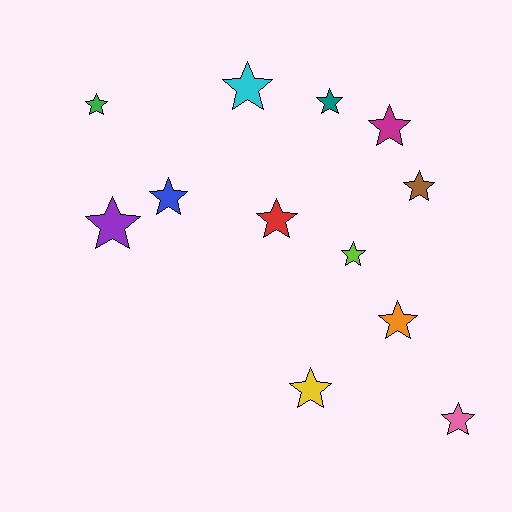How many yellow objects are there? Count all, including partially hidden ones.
There is 1 yellow object.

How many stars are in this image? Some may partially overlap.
There are 12 stars.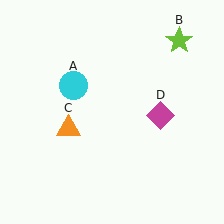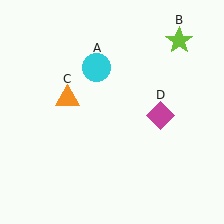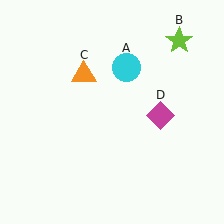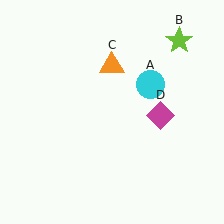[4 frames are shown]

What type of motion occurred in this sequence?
The cyan circle (object A), orange triangle (object C) rotated clockwise around the center of the scene.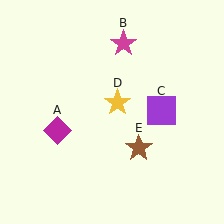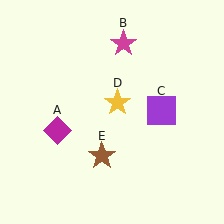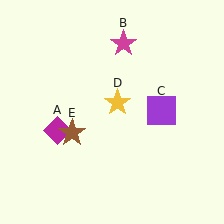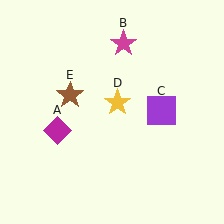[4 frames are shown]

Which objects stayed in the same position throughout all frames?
Magenta diamond (object A) and magenta star (object B) and purple square (object C) and yellow star (object D) remained stationary.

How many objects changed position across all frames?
1 object changed position: brown star (object E).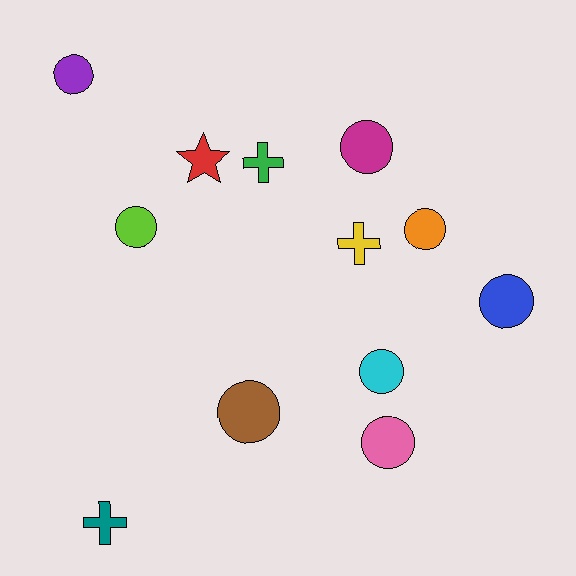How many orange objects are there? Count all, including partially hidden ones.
There is 1 orange object.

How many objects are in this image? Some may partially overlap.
There are 12 objects.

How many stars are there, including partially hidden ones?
There is 1 star.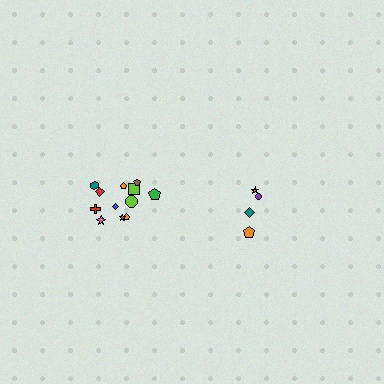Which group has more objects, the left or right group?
The left group.